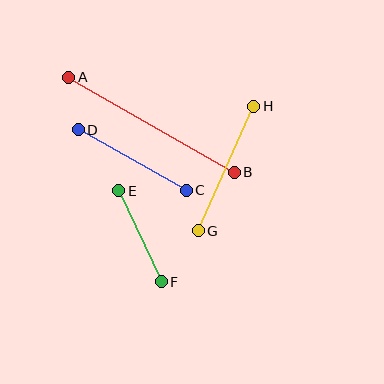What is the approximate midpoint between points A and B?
The midpoint is at approximately (152, 125) pixels.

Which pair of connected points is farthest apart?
Points A and B are farthest apart.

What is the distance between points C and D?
The distance is approximately 124 pixels.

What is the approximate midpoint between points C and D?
The midpoint is at approximately (132, 160) pixels.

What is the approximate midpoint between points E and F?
The midpoint is at approximately (140, 236) pixels.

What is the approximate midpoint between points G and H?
The midpoint is at approximately (226, 168) pixels.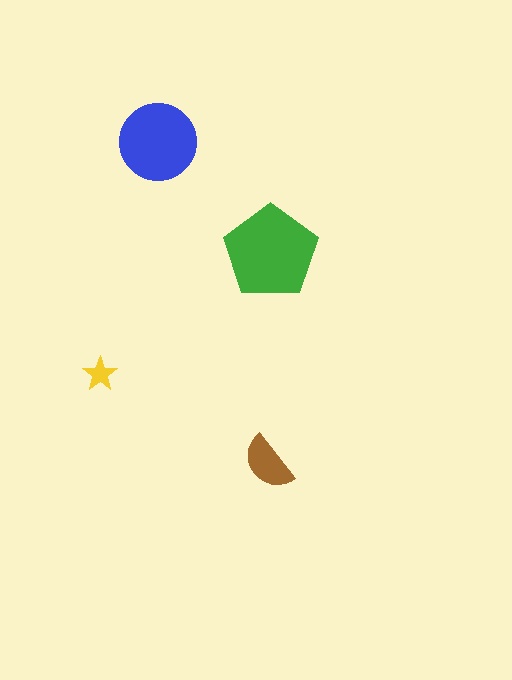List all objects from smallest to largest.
The yellow star, the brown semicircle, the blue circle, the green pentagon.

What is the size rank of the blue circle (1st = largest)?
2nd.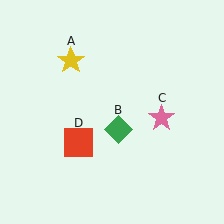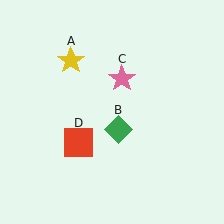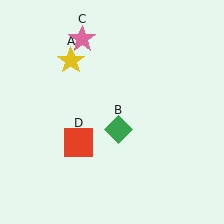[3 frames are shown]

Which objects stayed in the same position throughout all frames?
Yellow star (object A) and green diamond (object B) and red square (object D) remained stationary.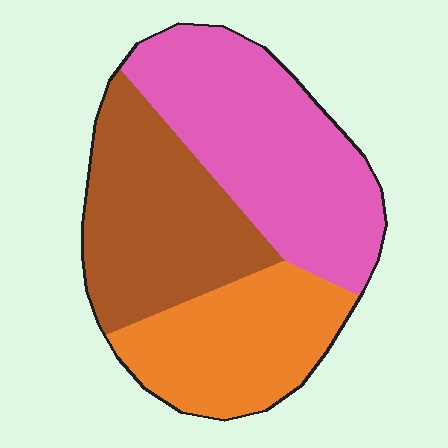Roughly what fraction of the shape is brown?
Brown covers roughly 30% of the shape.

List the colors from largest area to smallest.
From largest to smallest: pink, brown, orange.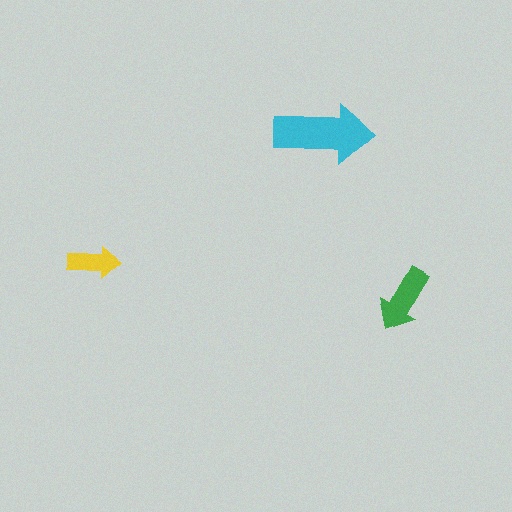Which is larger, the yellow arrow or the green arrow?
The green one.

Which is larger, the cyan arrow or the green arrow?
The cyan one.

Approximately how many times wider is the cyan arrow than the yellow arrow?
About 2 times wider.